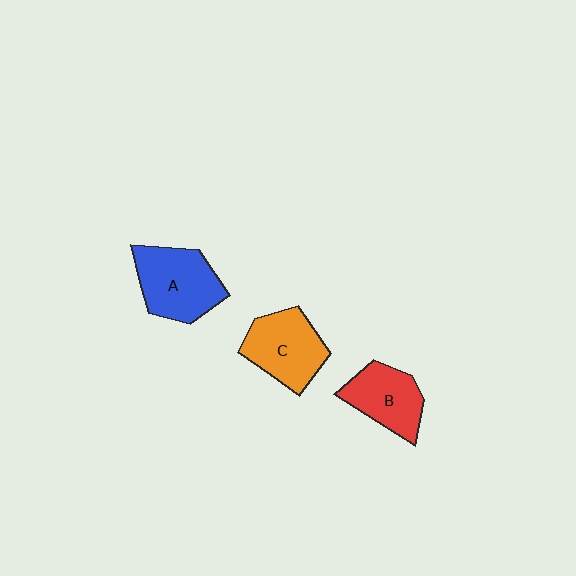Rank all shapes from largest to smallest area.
From largest to smallest: A (blue), C (orange), B (red).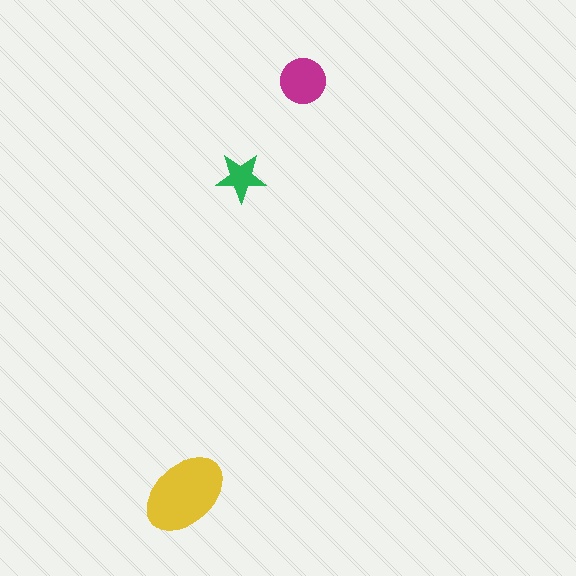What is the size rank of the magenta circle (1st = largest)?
2nd.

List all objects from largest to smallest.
The yellow ellipse, the magenta circle, the green star.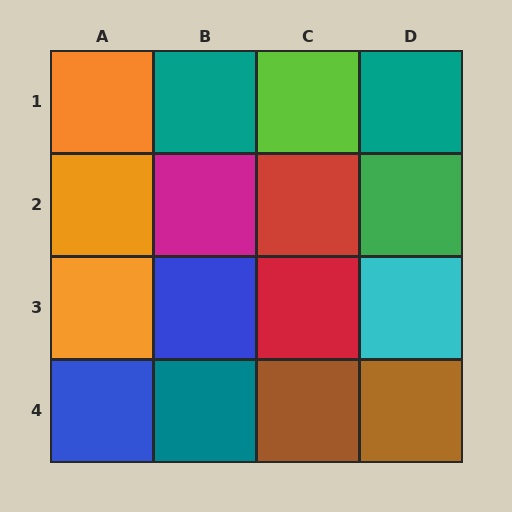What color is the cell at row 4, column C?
Brown.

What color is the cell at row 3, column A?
Orange.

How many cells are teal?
3 cells are teal.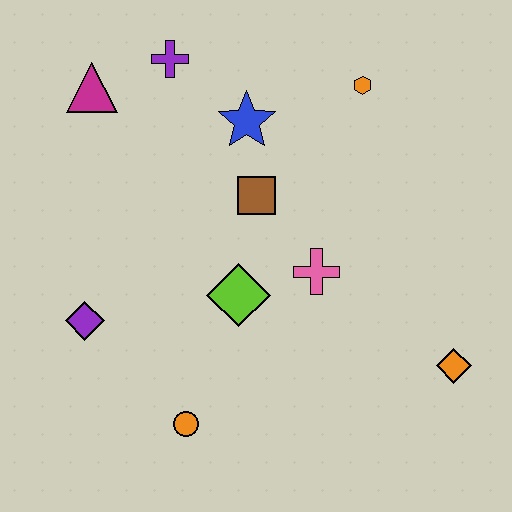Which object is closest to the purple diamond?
The orange circle is closest to the purple diamond.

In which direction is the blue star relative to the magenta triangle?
The blue star is to the right of the magenta triangle.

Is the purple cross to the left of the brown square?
Yes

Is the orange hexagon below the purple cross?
Yes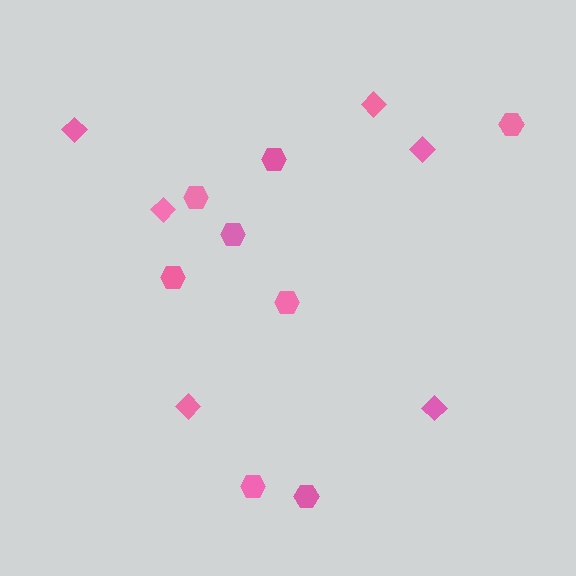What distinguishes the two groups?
There are 2 groups: one group of diamonds (6) and one group of hexagons (8).